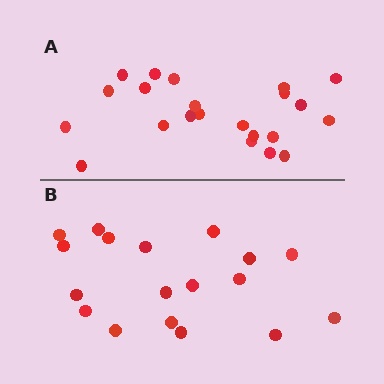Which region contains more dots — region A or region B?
Region A (the top region) has more dots.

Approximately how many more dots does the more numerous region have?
Region A has about 4 more dots than region B.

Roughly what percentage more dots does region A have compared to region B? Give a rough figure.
About 20% more.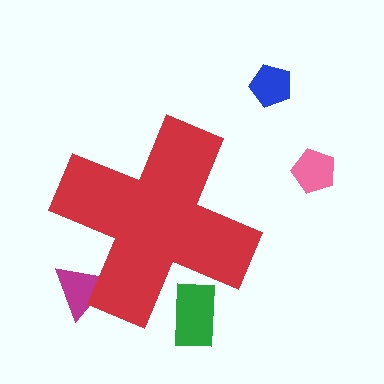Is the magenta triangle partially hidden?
Yes, the magenta triangle is partially hidden behind the red cross.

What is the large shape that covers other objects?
A red cross.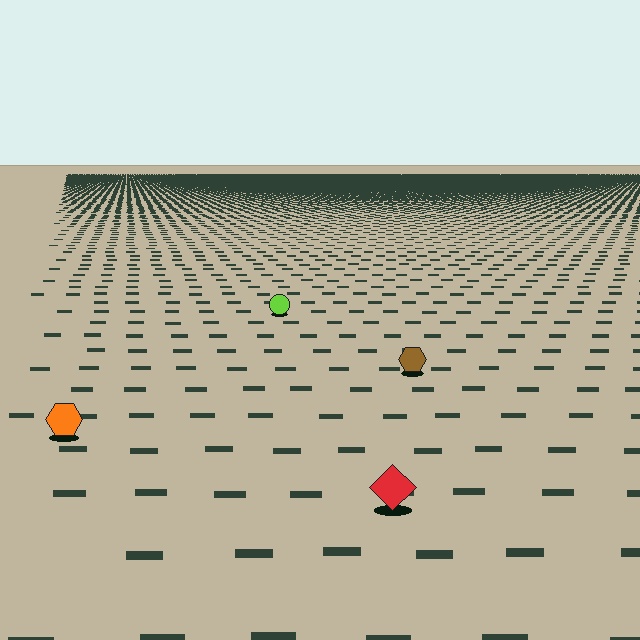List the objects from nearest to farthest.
From nearest to farthest: the red diamond, the orange hexagon, the brown hexagon, the lime circle.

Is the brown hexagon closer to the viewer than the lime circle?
Yes. The brown hexagon is closer — you can tell from the texture gradient: the ground texture is coarser near it.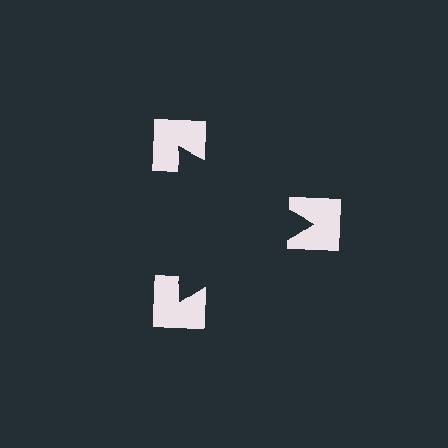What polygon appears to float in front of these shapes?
An illusory triangle — its edges are inferred from the aligned wedge cuts in the notched squares, not physically drawn.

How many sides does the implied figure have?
3 sides.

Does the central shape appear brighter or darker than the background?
It typically appears slightly darker than the background, even though no actual brightness change is drawn.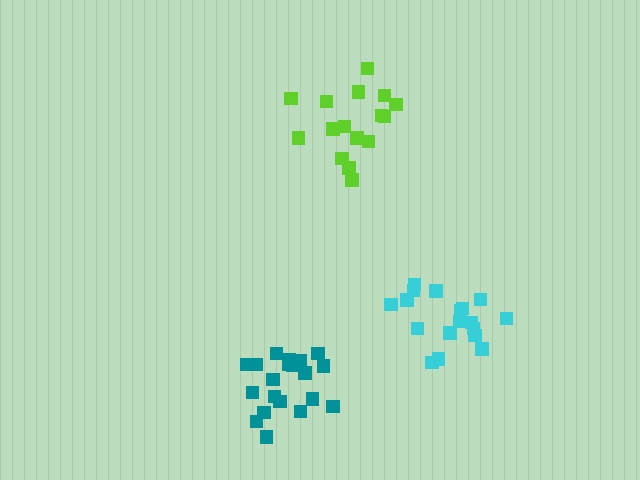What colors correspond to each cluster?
The clusters are colored: cyan, lime, teal.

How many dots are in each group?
Group 1: 18 dots, Group 2: 16 dots, Group 3: 20 dots (54 total).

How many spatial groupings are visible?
There are 3 spatial groupings.